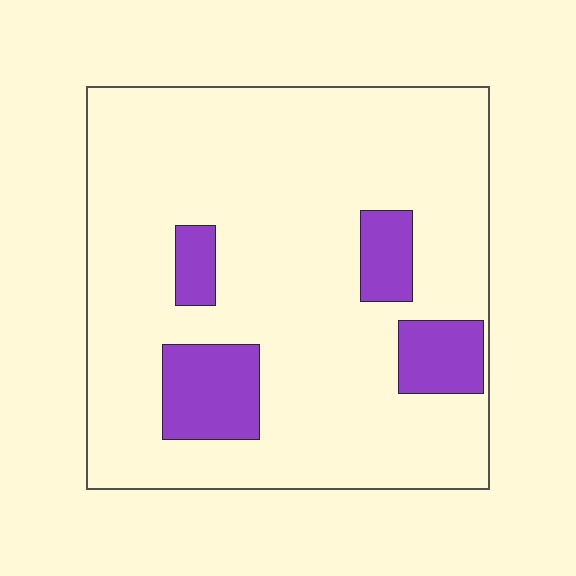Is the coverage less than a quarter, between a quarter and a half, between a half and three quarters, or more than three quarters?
Less than a quarter.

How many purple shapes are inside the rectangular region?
4.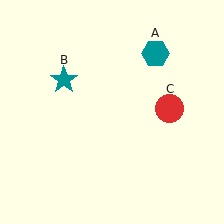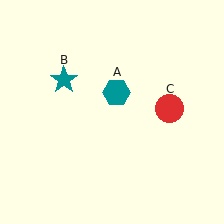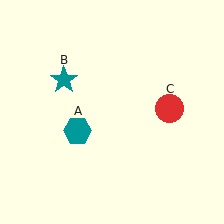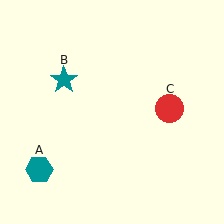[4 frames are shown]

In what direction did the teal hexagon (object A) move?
The teal hexagon (object A) moved down and to the left.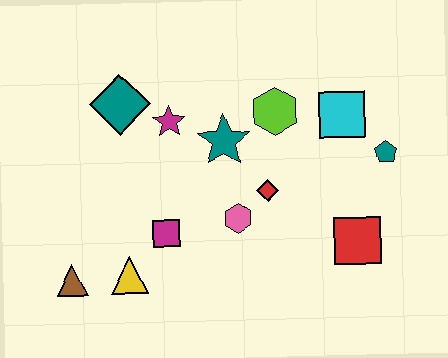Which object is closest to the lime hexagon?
The teal star is closest to the lime hexagon.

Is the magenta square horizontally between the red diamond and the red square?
No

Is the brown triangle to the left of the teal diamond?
Yes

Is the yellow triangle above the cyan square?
No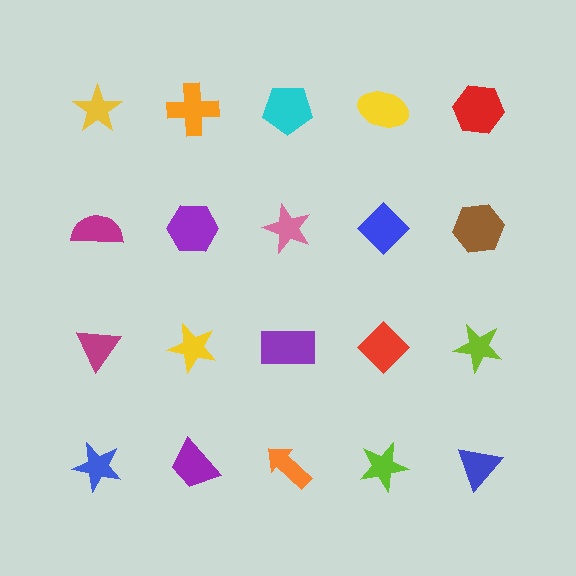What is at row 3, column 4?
A red diamond.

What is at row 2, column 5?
A brown hexagon.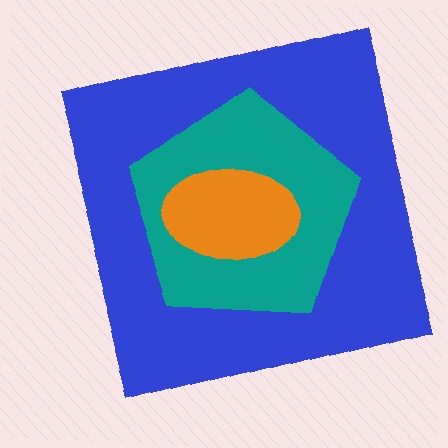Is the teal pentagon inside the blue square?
Yes.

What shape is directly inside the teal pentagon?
The orange ellipse.